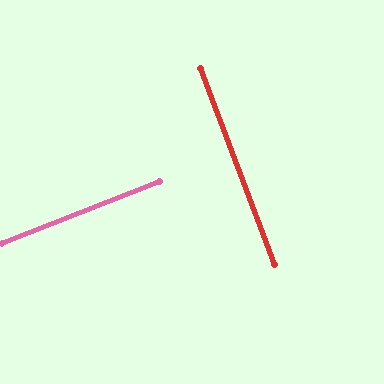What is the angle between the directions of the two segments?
Approximately 89 degrees.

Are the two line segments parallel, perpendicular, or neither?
Perpendicular — they meet at approximately 89°.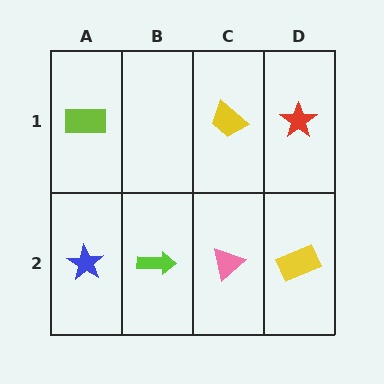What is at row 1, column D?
A red star.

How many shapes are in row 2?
4 shapes.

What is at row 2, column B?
A lime arrow.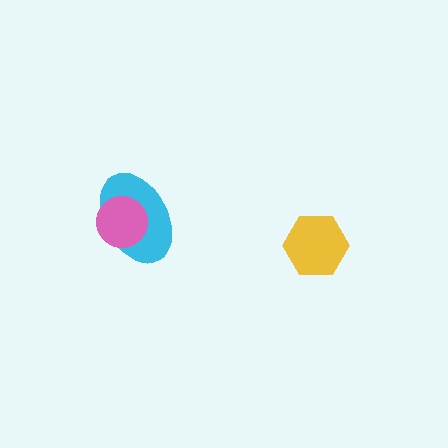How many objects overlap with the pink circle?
1 object overlaps with the pink circle.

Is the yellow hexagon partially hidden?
No, no other shape covers it.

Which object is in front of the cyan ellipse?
The pink circle is in front of the cyan ellipse.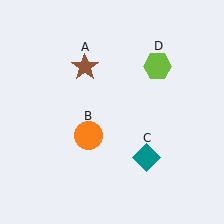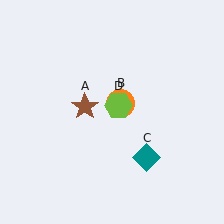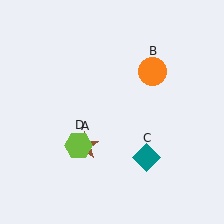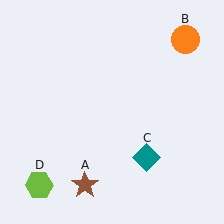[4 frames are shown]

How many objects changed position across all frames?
3 objects changed position: brown star (object A), orange circle (object B), lime hexagon (object D).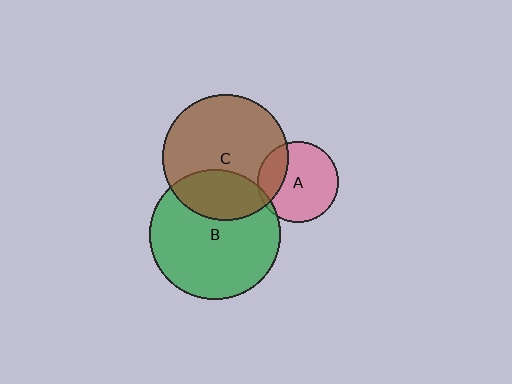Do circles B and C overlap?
Yes.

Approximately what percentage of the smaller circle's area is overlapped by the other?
Approximately 30%.